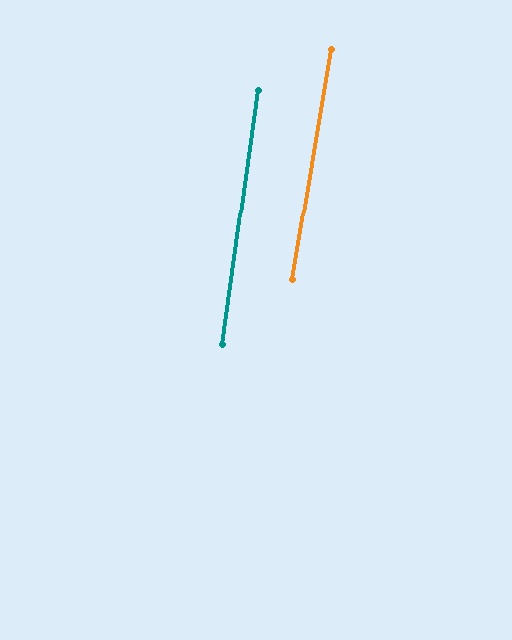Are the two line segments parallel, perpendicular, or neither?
Parallel — their directions differ by only 1.4°.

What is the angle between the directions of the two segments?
Approximately 1 degree.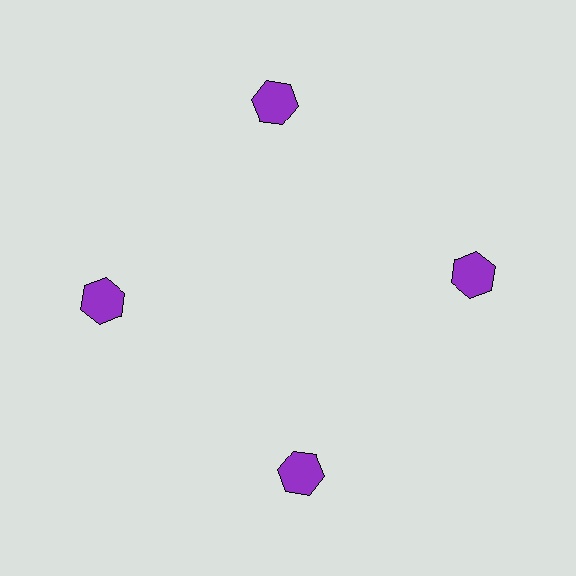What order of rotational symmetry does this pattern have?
This pattern has 4-fold rotational symmetry.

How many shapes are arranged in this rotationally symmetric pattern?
There are 4 shapes, arranged in 4 groups of 1.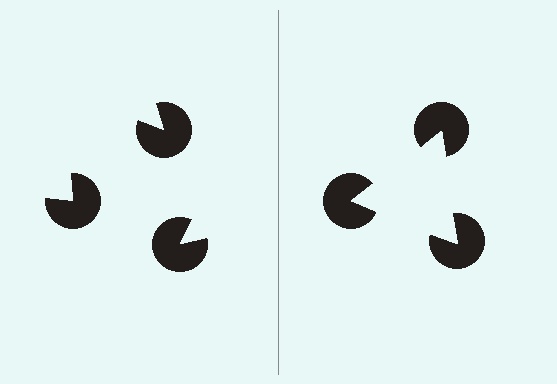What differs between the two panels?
The pac-man discs are positioned identically on both sides; only the wedge orientations differ. On the right they align to a triangle; on the left they are misaligned.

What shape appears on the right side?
An illusory triangle.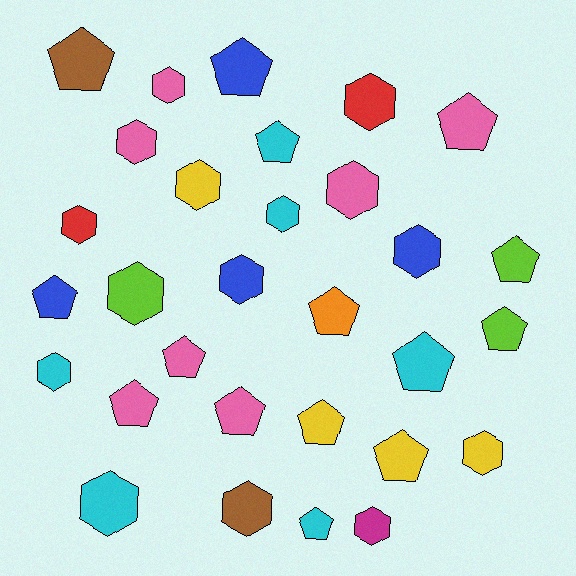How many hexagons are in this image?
There are 15 hexagons.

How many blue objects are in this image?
There are 4 blue objects.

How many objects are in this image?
There are 30 objects.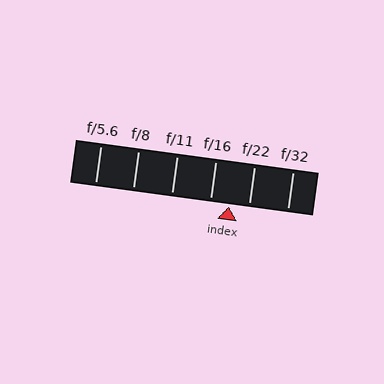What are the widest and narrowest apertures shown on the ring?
The widest aperture shown is f/5.6 and the narrowest is f/32.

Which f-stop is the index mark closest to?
The index mark is closest to f/16.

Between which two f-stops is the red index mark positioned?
The index mark is between f/16 and f/22.